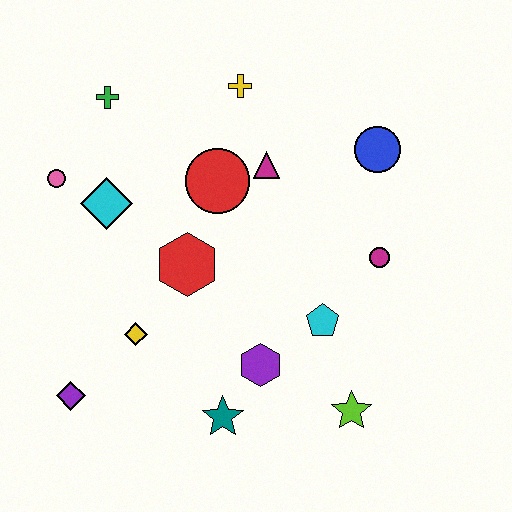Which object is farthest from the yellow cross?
The purple diamond is farthest from the yellow cross.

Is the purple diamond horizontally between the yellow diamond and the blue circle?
No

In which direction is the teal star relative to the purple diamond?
The teal star is to the right of the purple diamond.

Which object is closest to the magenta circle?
The cyan pentagon is closest to the magenta circle.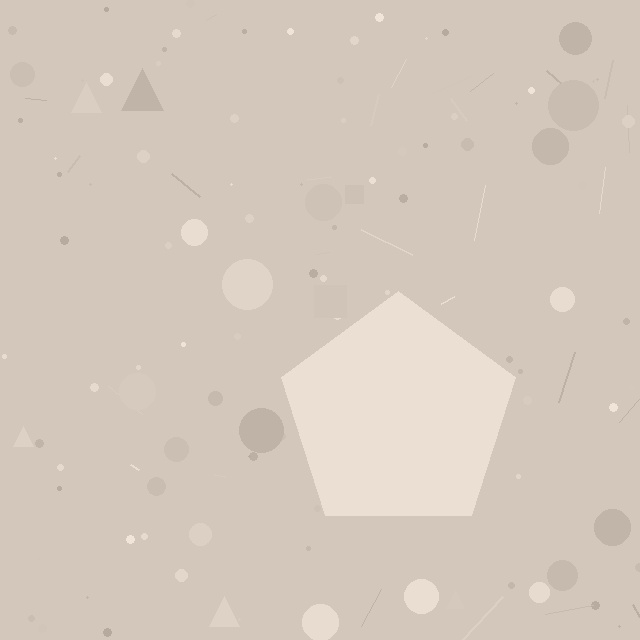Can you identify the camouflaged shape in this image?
The camouflaged shape is a pentagon.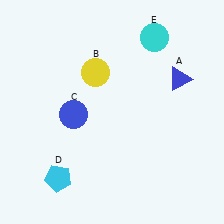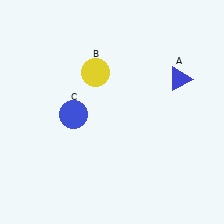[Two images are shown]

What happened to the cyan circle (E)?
The cyan circle (E) was removed in Image 2. It was in the top-right area of Image 1.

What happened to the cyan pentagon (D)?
The cyan pentagon (D) was removed in Image 2. It was in the bottom-left area of Image 1.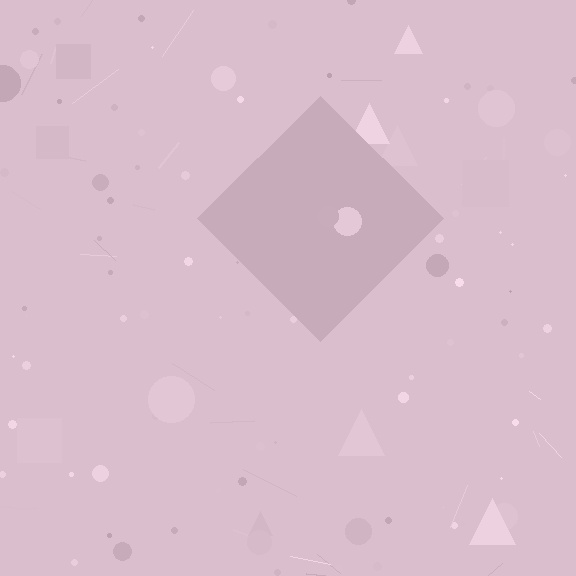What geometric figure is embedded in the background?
A diamond is embedded in the background.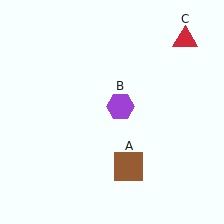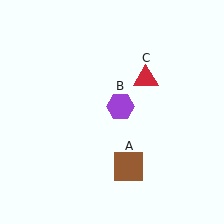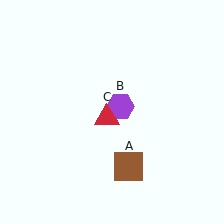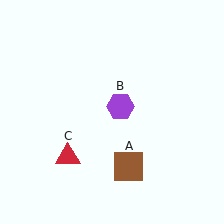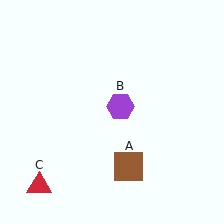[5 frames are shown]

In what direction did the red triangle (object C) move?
The red triangle (object C) moved down and to the left.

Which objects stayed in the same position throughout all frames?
Brown square (object A) and purple hexagon (object B) remained stationary.